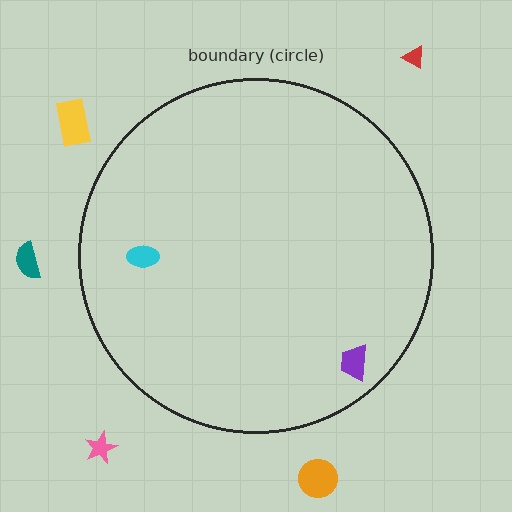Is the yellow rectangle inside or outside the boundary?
Outside.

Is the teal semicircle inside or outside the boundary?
Outside.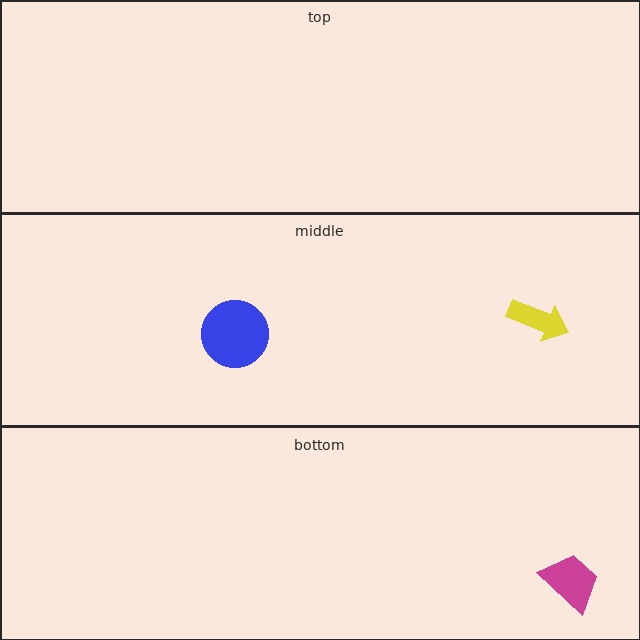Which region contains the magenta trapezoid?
The bottom region.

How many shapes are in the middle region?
2.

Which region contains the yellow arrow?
The middle region.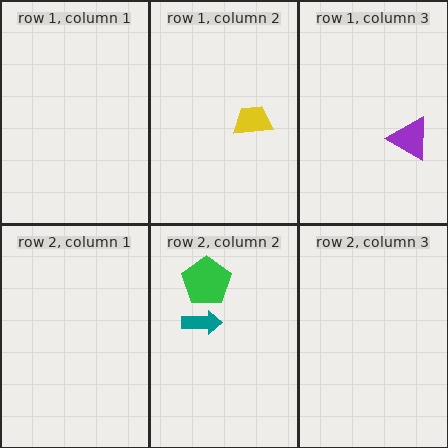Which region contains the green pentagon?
The row 2, column 2 region.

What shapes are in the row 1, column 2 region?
The yellow trapezoid.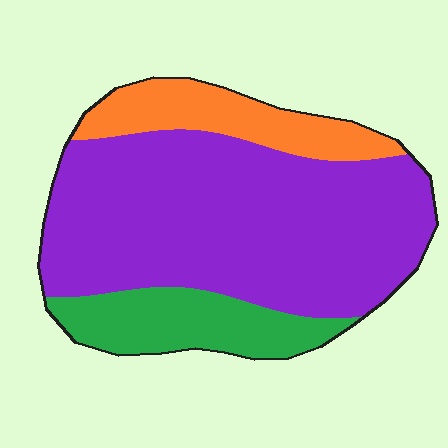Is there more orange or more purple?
Purple.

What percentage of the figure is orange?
Orange takes up about one sixth (1/6) of the figure.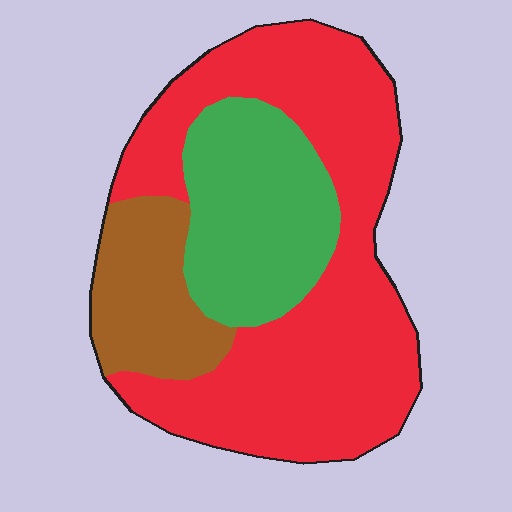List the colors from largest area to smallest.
From largest to smallest: red, green, brown.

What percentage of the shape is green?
Green covers about 25% of the shape.